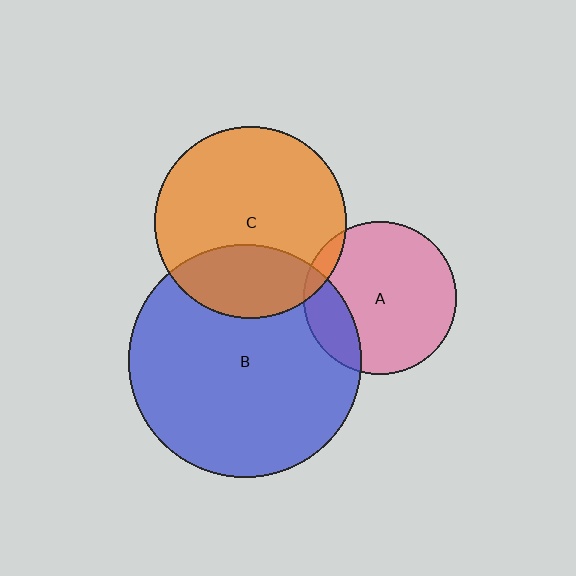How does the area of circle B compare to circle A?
Approximately 2.3 times.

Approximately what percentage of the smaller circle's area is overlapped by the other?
Approximately 30%.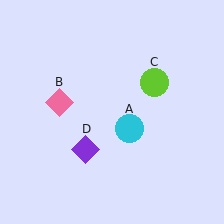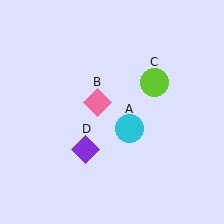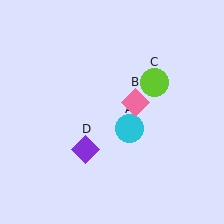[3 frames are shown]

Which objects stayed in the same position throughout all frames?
Cyan circle (object A) and lime circle (object C) and purple diamond (object D) remained stationary.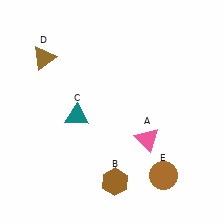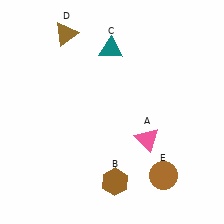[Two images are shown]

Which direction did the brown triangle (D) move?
The brown triangle (D) moved up.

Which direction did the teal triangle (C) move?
The teal triangle (C) moved up.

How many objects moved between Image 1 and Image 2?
2 objects moved between the two images.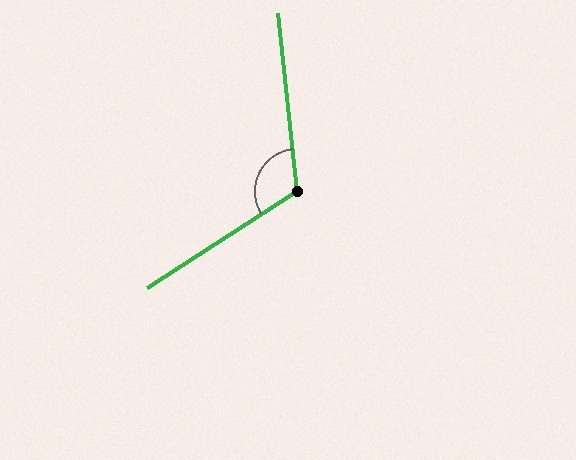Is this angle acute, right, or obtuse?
It is obtuse.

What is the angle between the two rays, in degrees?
Approximately 117 degrees.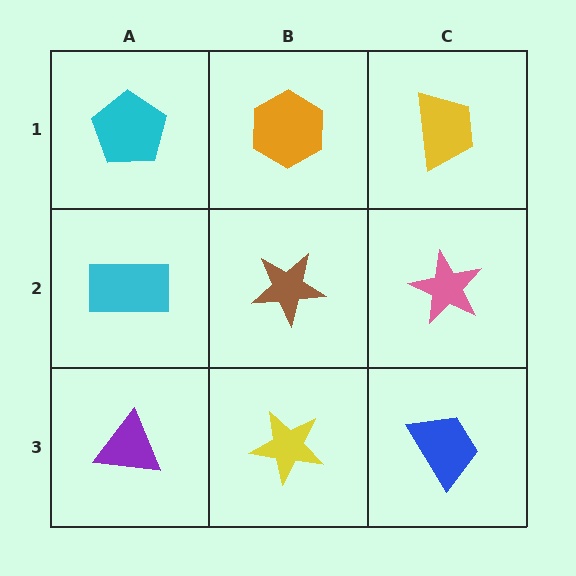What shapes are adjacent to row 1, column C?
A pink star (row 2, column C), an orange hexagon (row 1, column B).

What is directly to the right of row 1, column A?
An orange hexagon.